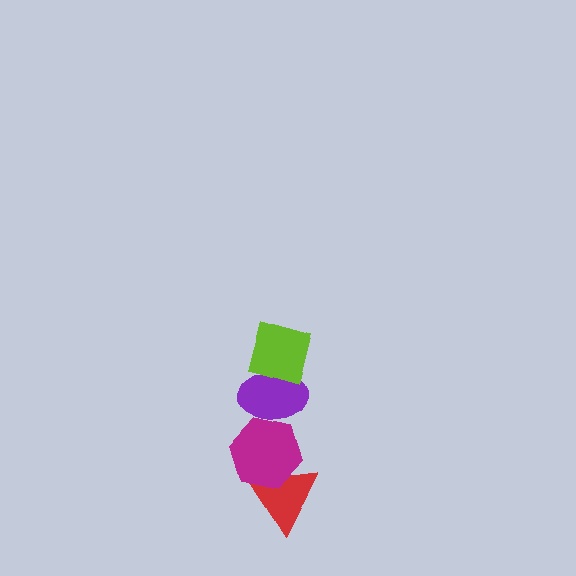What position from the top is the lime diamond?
The lime diamond is 1st from the top.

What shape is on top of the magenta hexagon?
The purple ellipse is on top of the magenta hexagon.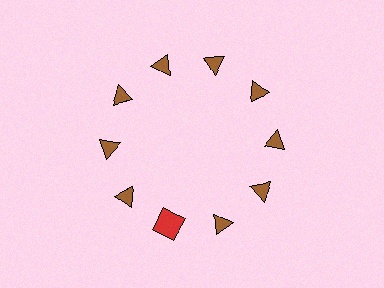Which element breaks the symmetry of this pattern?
The red square at roughly the 7 o'clock position breaks the symmetry. All other shapes are brown triangles.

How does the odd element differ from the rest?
It differs in both color (red instead of brown) and shape (square instead of triangle).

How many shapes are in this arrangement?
There are 10 shapes arranged in a ring pattern.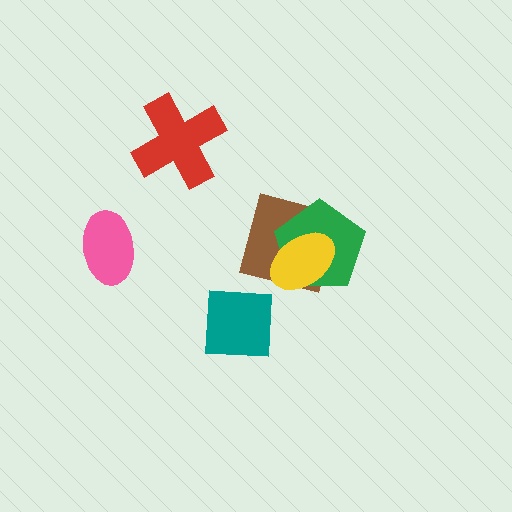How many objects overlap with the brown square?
2 objects overlap with the brown square.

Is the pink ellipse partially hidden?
No, no other shape covers it.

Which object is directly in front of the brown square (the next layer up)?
The green pentagon is directly in front of the brown square.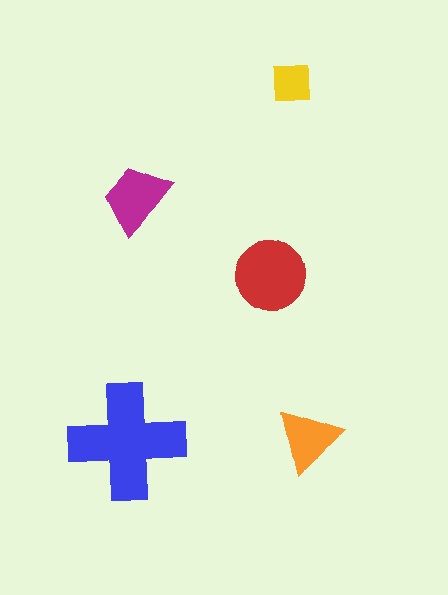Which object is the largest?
The blue cross.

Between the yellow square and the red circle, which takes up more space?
The red circle.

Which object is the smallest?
The yellow square.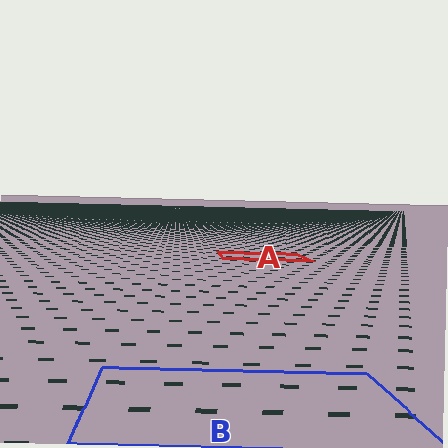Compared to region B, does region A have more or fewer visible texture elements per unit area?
Region A has more texture elements per unit area — they are packed more densely because it is farther away.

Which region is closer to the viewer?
Region B is closer. The texture elements there are larger and more spread out.